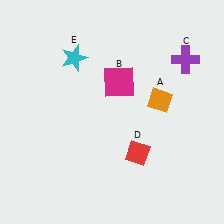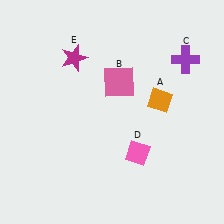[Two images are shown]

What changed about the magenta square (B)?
In Image 1, B is magenta. In Image 2, it changed to pink.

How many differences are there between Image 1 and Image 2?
There are 3 differences between the two images.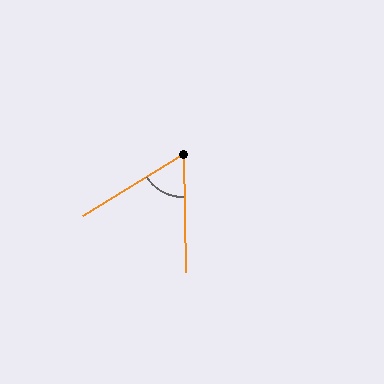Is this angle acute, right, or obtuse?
It is acute.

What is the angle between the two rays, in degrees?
Approximately 59 degrees.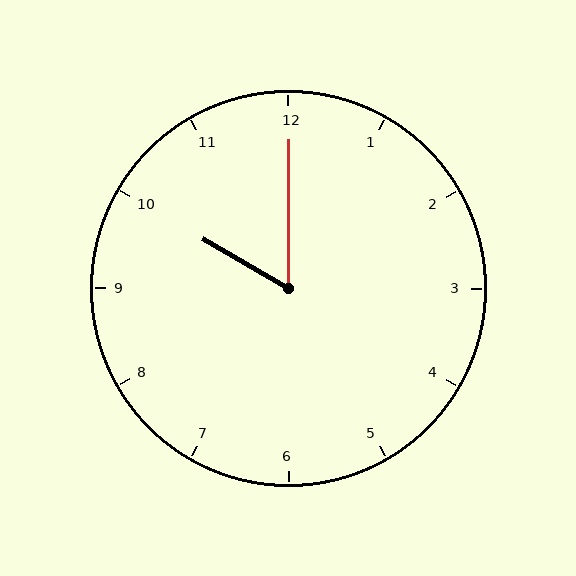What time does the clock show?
10:00.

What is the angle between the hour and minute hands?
Approximately 60 degrees.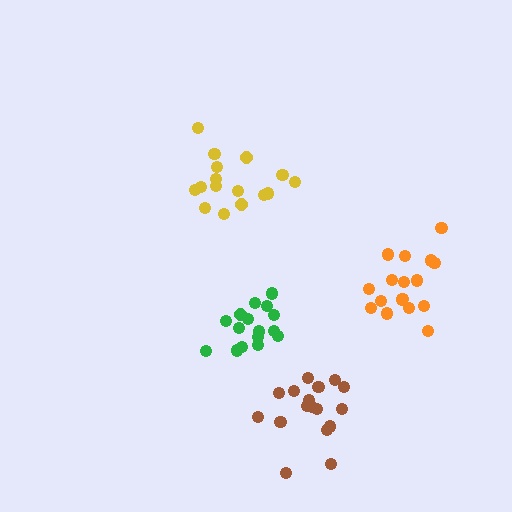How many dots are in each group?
Group 1: 16 dots, Group 2: 16 dots, Group 3: 17 dots, Group 4: 17 dots (66 total).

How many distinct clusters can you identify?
There are 4 distinct clusters.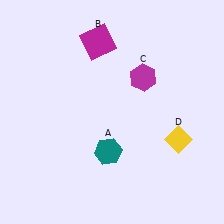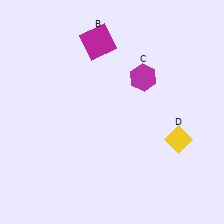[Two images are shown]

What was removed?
The teal hexagon (A) was removed in Image 2.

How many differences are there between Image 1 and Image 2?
There is 1 difference between the two images.